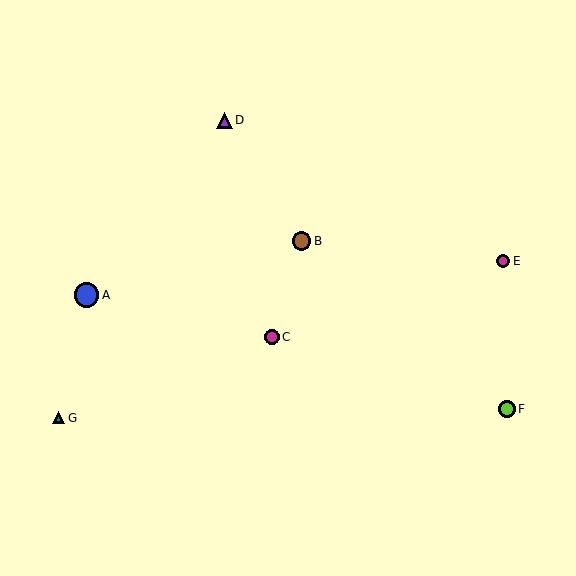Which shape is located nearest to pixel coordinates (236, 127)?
The purple triangle (labeled D) at (224, 120) is nearest to that location.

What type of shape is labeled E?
Shape E is a magenta circle.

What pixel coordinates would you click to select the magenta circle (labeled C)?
Click at (272, 337) to select the magenta circle C.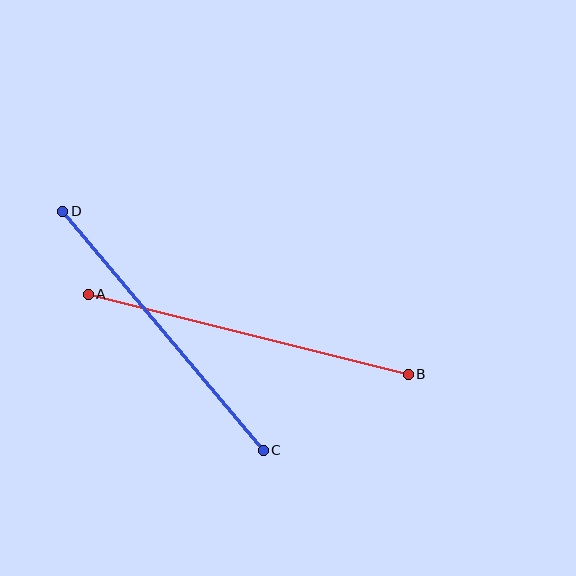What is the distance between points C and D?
The distance is approximately 312 pixels.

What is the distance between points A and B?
The distance is approximately 330 pixels.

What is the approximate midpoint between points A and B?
The midpoint is at approximately (248, 334) pixels.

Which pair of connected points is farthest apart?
Points A and B are farthest apart.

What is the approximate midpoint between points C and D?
The midpoint is at approximately (163, 331) pixels.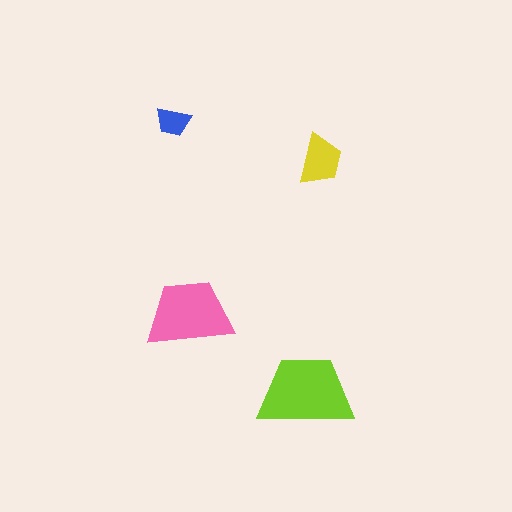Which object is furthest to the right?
The yellow trapezoid is rightmost.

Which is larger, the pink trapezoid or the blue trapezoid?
The pink one.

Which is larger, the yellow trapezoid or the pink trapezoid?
The pink one.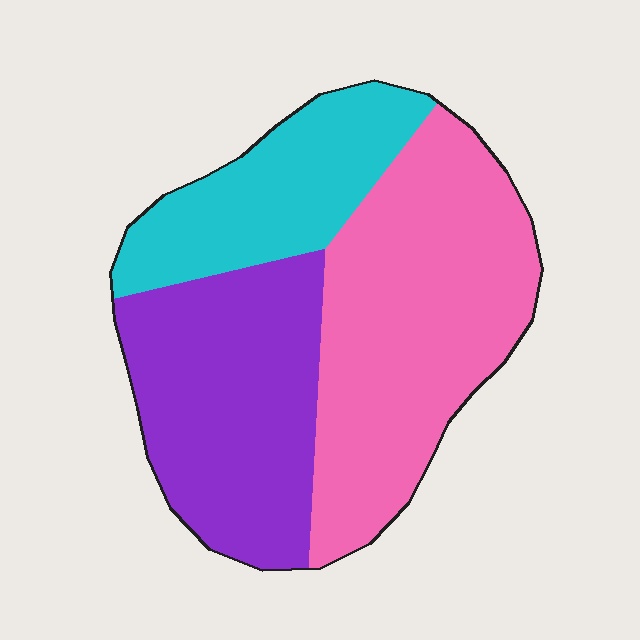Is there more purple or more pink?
Pink.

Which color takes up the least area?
Cyan, at roughly 20%.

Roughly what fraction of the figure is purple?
Purple covers about 35% of the figure.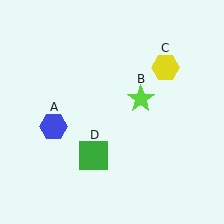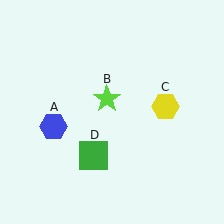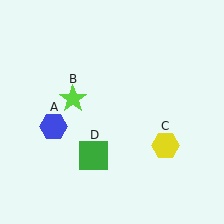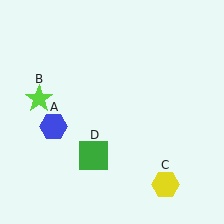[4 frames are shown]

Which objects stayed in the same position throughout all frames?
Blue hexagon (object A) and green square (object D) remained stationary.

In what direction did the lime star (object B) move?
The lime star (object B) moved left.